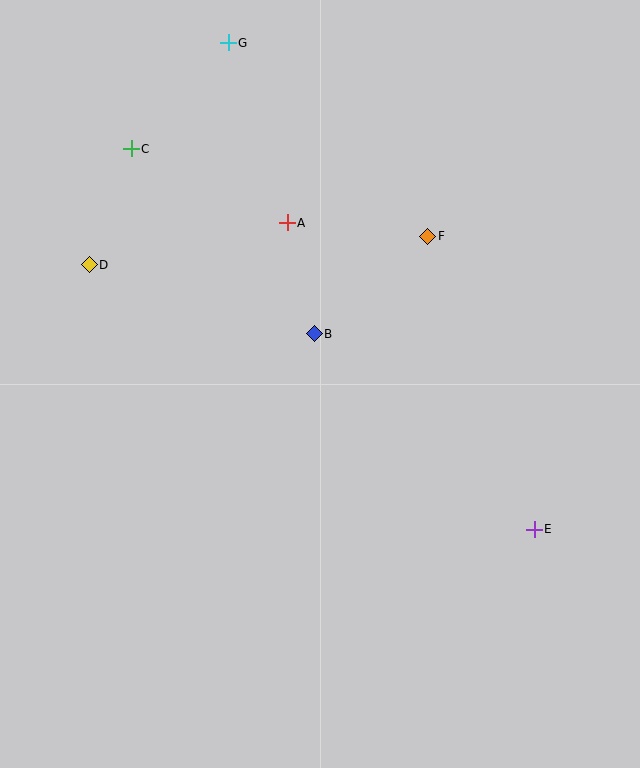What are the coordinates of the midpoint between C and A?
The midpoint between C and A is at (209, 186).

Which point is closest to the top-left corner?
Point C is closest to the top-left corner.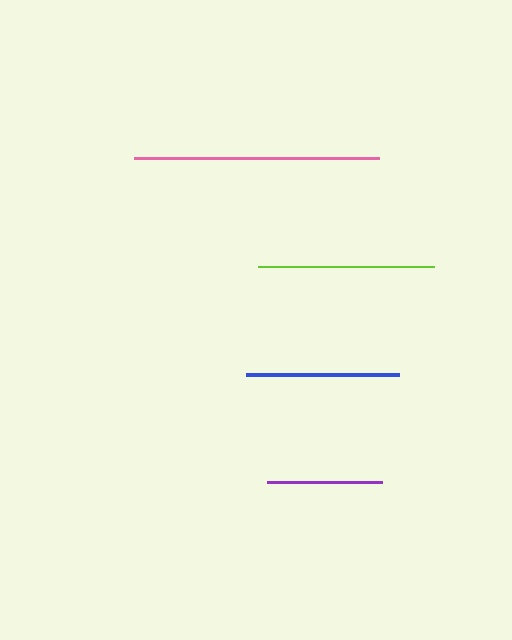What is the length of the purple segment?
The purple segment is approximately 116 pixels long.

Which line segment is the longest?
The pink line is the longest at approximately 245 pixels.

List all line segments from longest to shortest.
From longest to shortest: pink, lime, blue, purple.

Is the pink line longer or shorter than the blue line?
The pink line is longer than the blue line.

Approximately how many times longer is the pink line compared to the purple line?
The pink line is approximately 2.1 times the length of the purple line.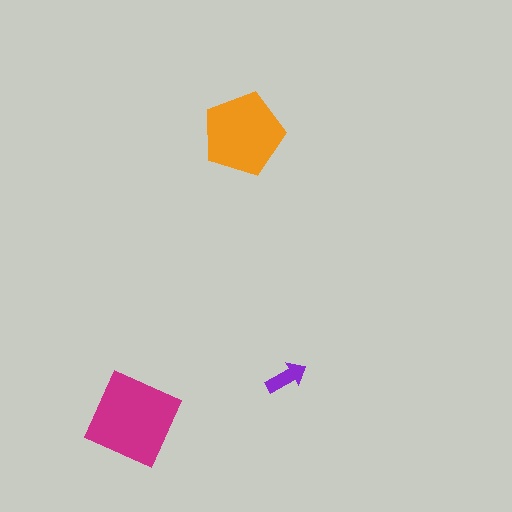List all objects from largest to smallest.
The magenta diamond, the orange pentagon, the purple arrow.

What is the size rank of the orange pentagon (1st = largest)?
2nd.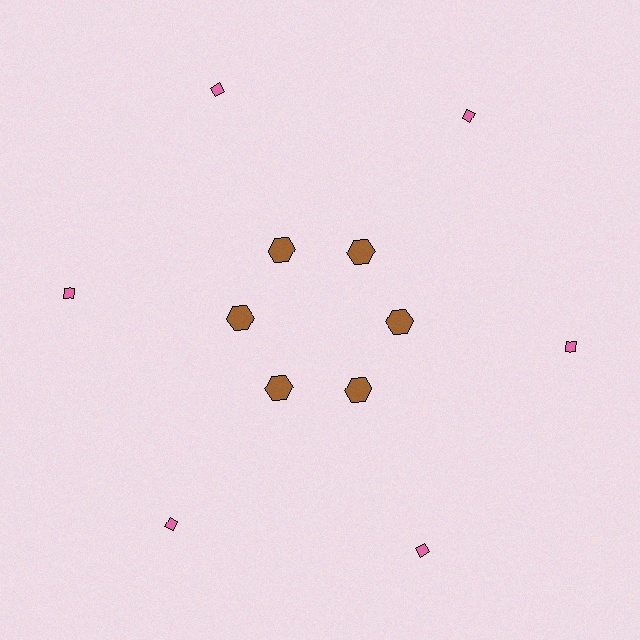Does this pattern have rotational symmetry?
Yes, this pattern has 6-fold rotational symmetry. It looks the same after rotating 60 degrees around the center.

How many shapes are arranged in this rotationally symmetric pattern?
There are 12 shapes, arranged in 6 groups of 2.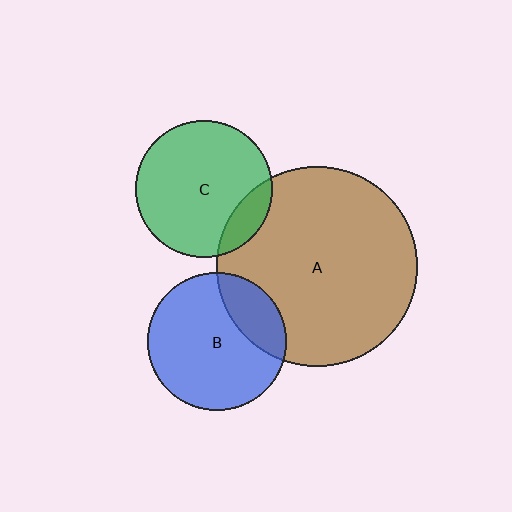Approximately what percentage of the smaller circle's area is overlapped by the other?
Approximately 15%.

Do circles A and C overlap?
Yes.